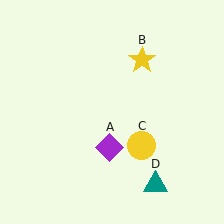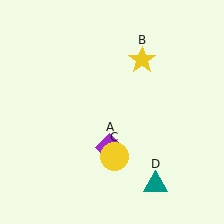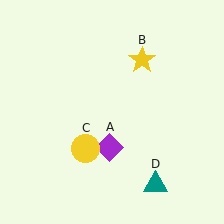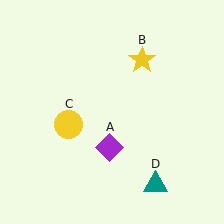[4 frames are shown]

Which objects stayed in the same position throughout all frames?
Purple diamond (object A) and yellow star (object B) and teal triangle (object D) remained stationary.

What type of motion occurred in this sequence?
The yellow circle (object C) rotated clockwise around the center of the scene.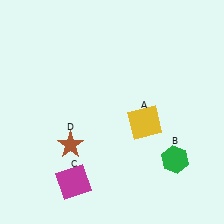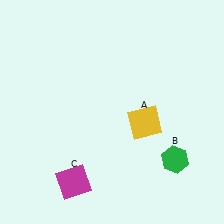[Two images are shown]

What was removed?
The brown star (D) was removed in Image 2.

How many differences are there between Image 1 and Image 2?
There is 1 difference between the two images.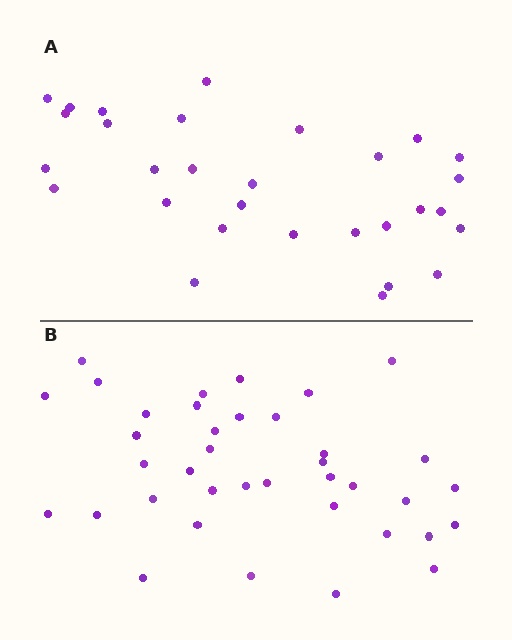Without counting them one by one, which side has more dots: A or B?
Region B (the bottom region) has more dots.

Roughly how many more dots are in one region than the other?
Region B has roughly 8 or so more dots than region A.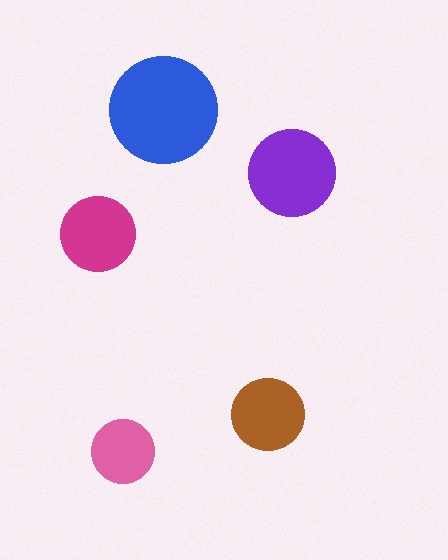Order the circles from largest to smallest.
the blue one, the purple one, the magenta one, the brown one, the pink one.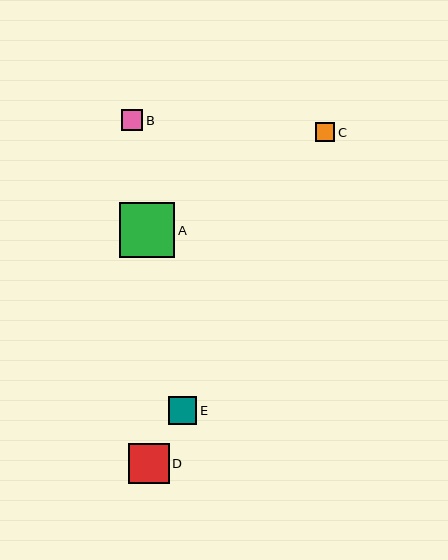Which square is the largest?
Square A is the largest with a size of approximately 56 pixels.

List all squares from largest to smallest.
From largest to smallest: A, D, E, B, C.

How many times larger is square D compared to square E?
Square D is approximately 1.4 times the size of square E.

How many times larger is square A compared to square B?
Square A is approximately 2.6 times the size of square B.